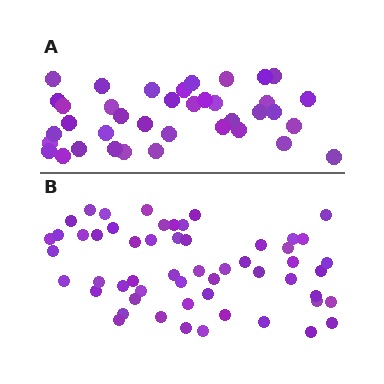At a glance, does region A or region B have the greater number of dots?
Region B (the bottom region) has more dots.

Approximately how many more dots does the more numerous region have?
Region B has approximately 15 more dots than region A.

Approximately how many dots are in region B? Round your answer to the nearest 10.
About 60 dots. (The exact count is 55, which rounds to 60.)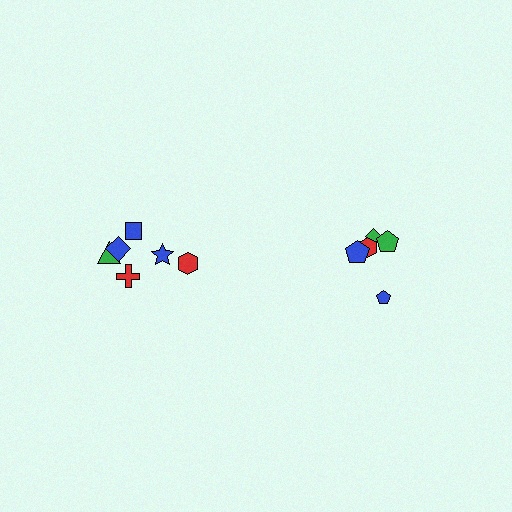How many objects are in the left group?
There are 7 objects.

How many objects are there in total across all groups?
There are 12 objects.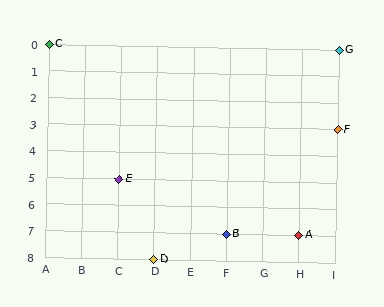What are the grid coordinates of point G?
Point G is at grid coordinates (I, 0).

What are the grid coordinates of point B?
Point B is at grid coordinates (F, 7).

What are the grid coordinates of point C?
Point C is at grid coordinates (A, 0).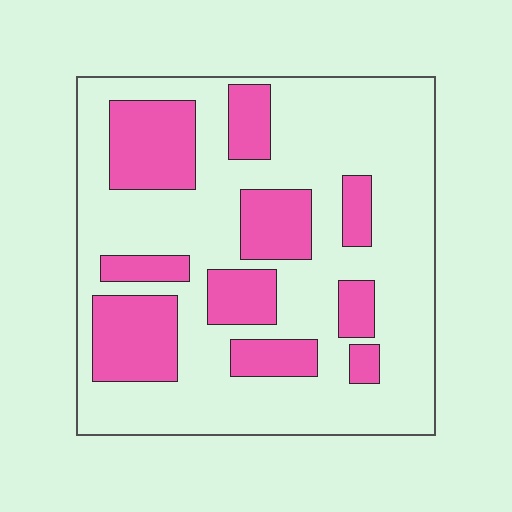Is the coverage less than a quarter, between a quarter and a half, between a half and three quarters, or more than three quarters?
Between a quarter and a half.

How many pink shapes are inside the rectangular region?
10.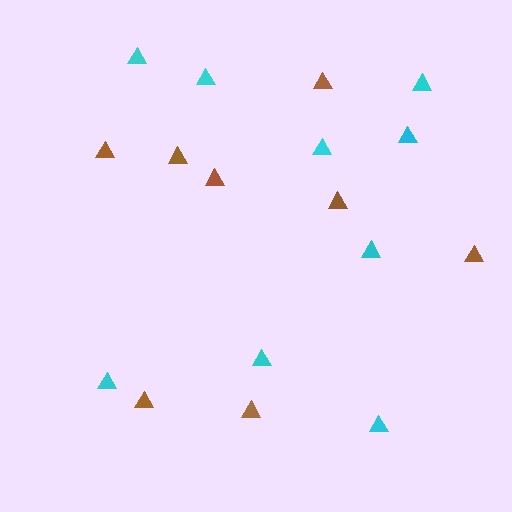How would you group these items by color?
There are 2 groups: one group of cyan triangles (9) and one group of brown triangles (8).